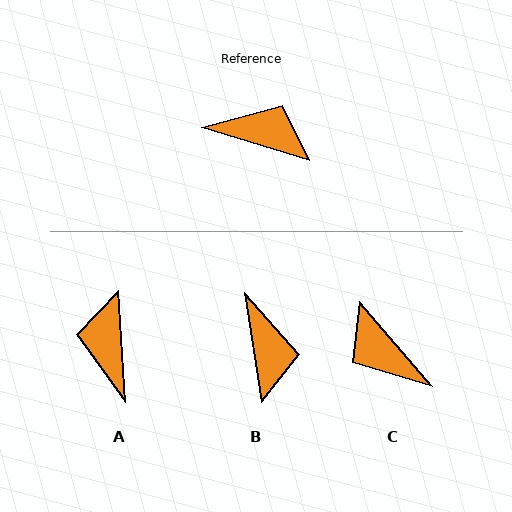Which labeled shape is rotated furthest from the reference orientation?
C, about 147 degrees away.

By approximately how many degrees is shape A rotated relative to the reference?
Approximately 111 degrees counter-clockwise.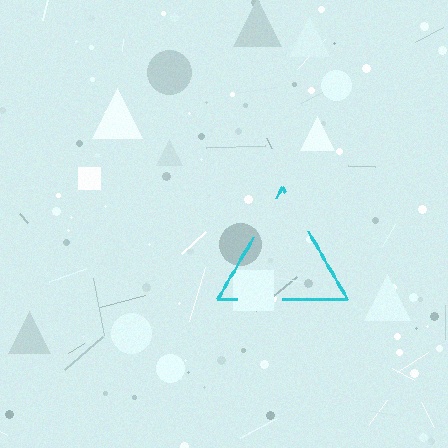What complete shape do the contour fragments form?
The contour fragments form a triangle.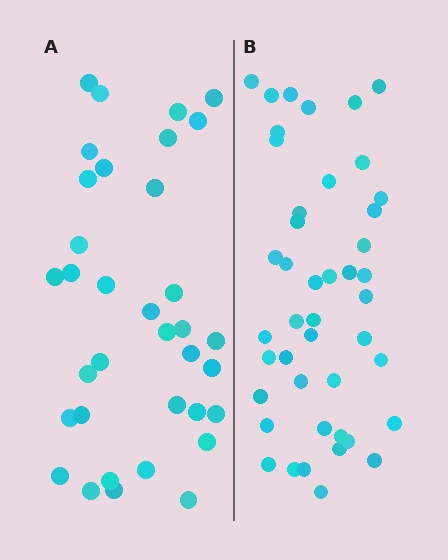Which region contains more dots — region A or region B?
Region B (the right region) has more dots.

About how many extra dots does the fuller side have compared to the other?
Region B has roughly 8 or so more dots than region A.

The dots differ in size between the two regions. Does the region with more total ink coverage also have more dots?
No. Region A has more total ink coverage because its dots are larger, but region B actually contains more individual dots. Total area can be misleading — the number of items is what matters here.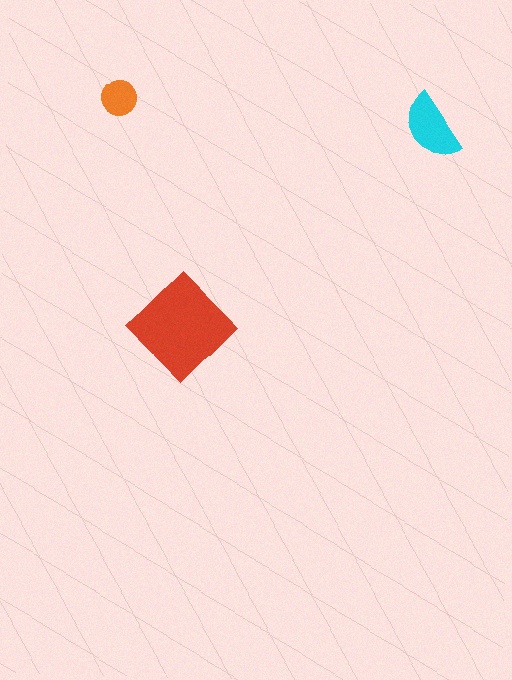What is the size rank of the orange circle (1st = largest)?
3rd.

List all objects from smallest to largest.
The orange circle, the cyan semicircle, the red diamond.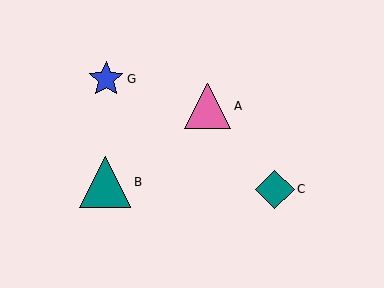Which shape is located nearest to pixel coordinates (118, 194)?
The teal triangle (labeled B) at (105, 182) is nearest to that location.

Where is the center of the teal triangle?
The center of the teal triangle is at (105, 182).